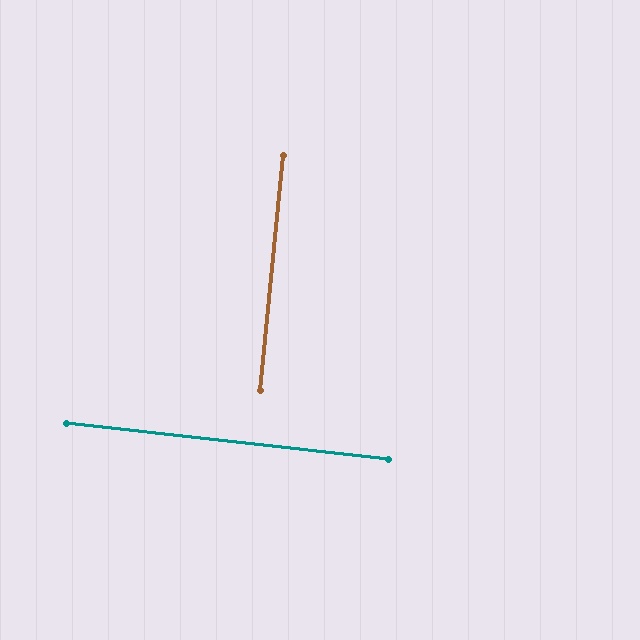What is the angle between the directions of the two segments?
Approximately 89 degrees.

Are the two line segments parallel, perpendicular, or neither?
Perpendicular — they meet at approximately 89°.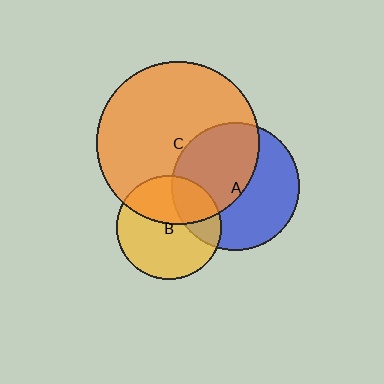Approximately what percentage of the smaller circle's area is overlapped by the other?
Approximately 40%.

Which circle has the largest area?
Circle C (orange).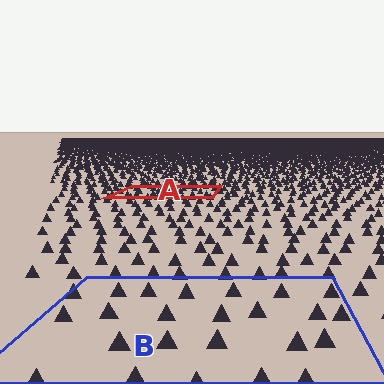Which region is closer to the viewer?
Region B is closer. The texture elements there are larger and more spread out.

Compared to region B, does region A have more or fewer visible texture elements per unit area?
Region A has more texture elements per unit area — they are packed more densely because it is farther away.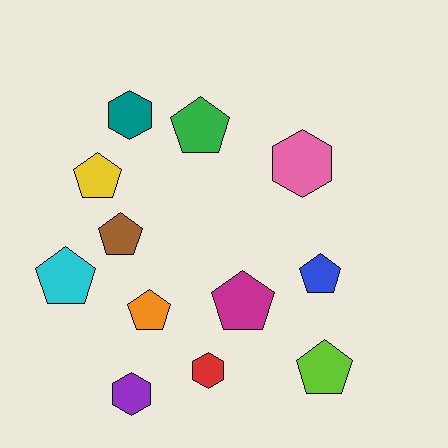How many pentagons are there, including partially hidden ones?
There are 8 pentagons.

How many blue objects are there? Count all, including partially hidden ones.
There is 1 blue object.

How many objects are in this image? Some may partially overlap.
There are 12 objects.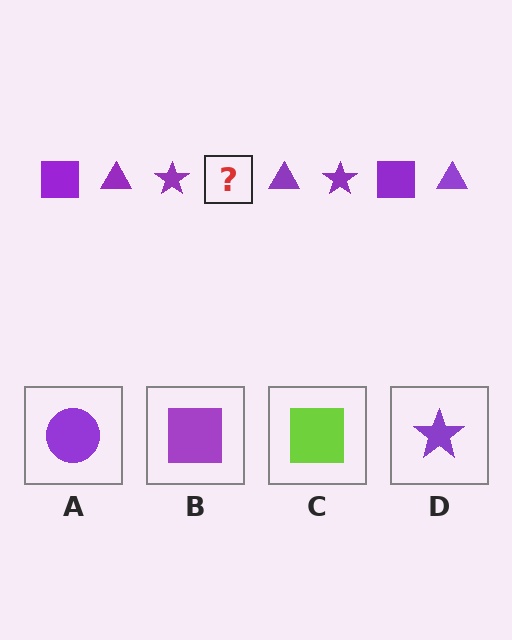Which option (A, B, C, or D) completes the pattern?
B.